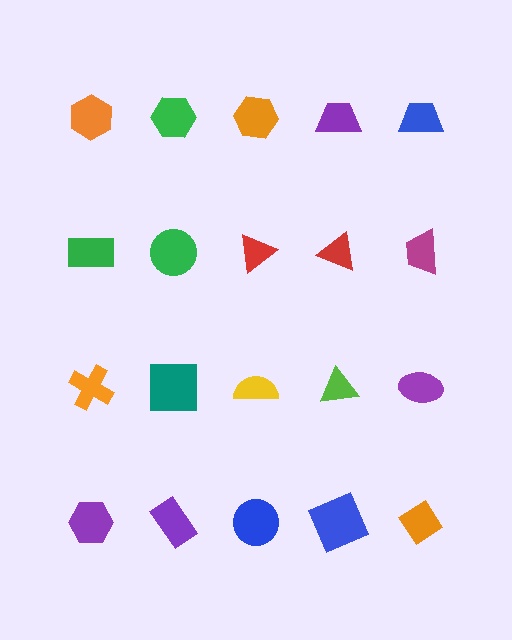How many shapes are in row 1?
5 shapes.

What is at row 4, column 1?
A purple hexagon.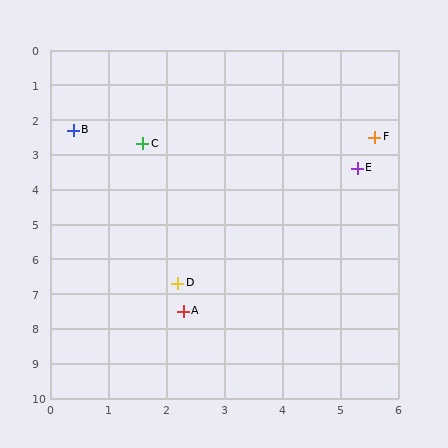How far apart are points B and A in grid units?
Points B and A are about 5.5 grid units apart.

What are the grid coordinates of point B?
Point B is at approximately (0.4, 2.3).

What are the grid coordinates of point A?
Point A is at approximately (2.3, 7.5).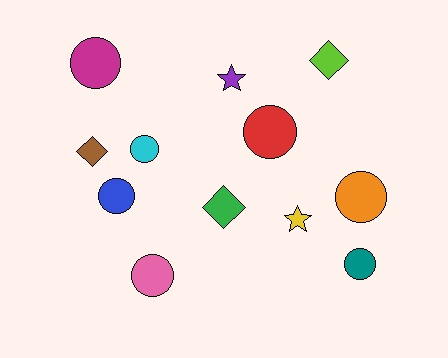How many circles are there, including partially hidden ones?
There are 7 circles.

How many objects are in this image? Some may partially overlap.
There are 12 objects.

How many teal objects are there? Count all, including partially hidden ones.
There is 1 teal object.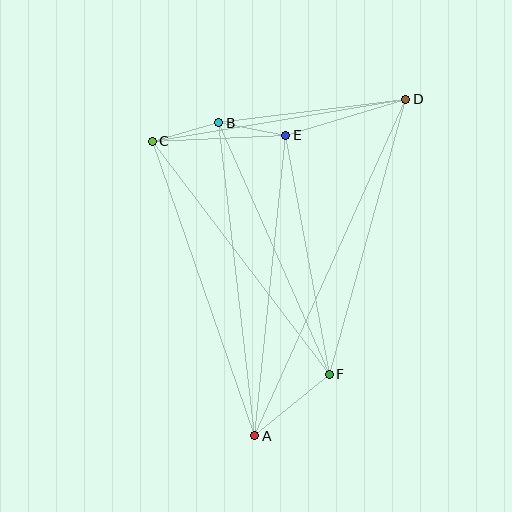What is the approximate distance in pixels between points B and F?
The distance between B and F is approximately 275 pixels.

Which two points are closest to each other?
Points B and E are closest to each other.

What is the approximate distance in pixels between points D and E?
The distance between D and E is approximately 125 pixels.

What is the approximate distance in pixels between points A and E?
The distance between A and E is approximately 302 pixels.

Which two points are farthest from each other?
Points A and D are farthest from each other.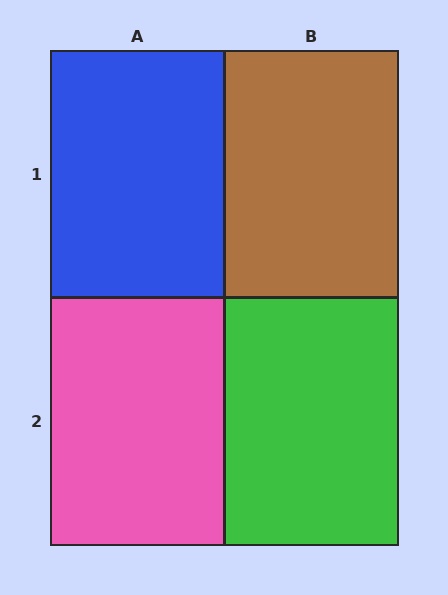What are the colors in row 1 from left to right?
Blue, brown.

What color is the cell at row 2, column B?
Green.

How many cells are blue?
1 cell is blue.